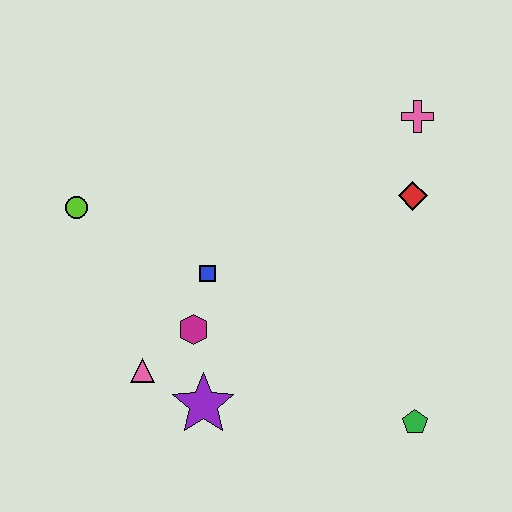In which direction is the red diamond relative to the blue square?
The red diamond is to the right of the blue square.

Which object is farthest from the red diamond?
The lime circle is farthest from the red diamond.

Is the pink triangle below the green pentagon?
No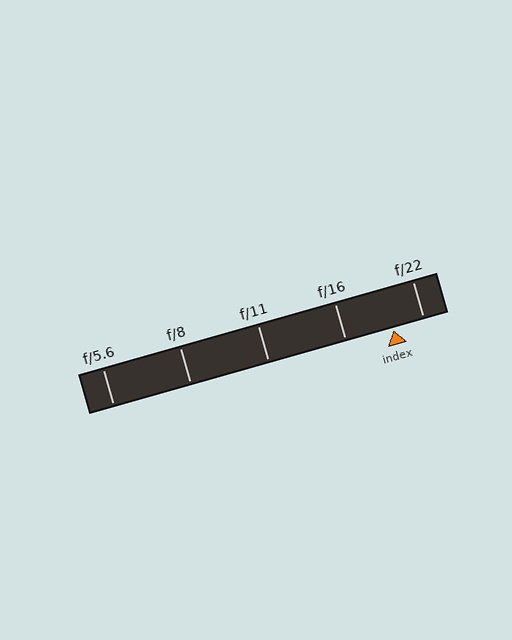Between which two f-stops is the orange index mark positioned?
The index mark is between f/16 and f/22.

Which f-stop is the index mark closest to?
The index mark is closest to f/22.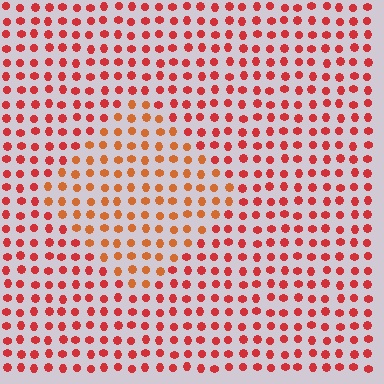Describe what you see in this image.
The image is filled with small red elements in a uniform arrangement. A diamond-shaped region is visible where the elements are tinted to a slightly different hue, forming a subtle color boundary.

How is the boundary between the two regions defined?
The boundary is defined purely by a slight shift in hue (about 25 degrees). Spacing, size, and orientation are identical on both sides.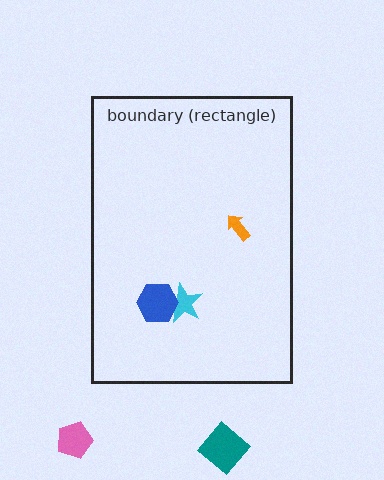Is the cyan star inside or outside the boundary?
Inside.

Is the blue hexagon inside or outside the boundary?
Inside.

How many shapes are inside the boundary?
3 inside, 2 outside.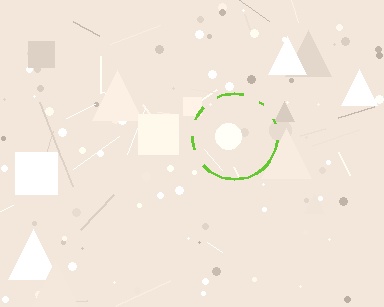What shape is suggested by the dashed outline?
The dashed outline suggests a circle.